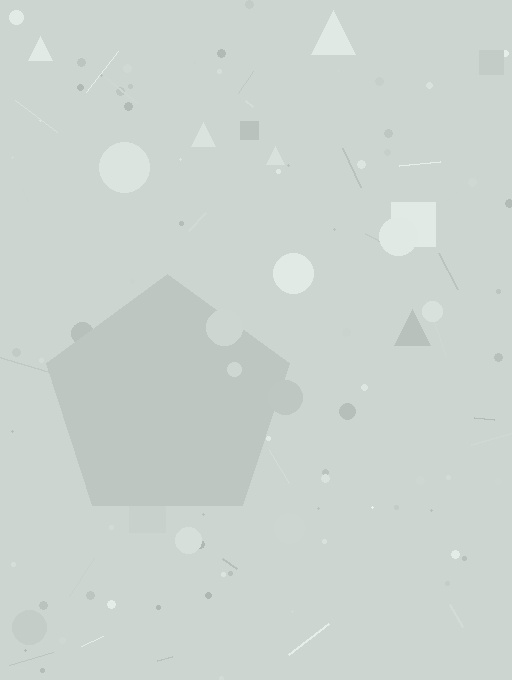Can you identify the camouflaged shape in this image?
The camouflaged shape is a pentagon.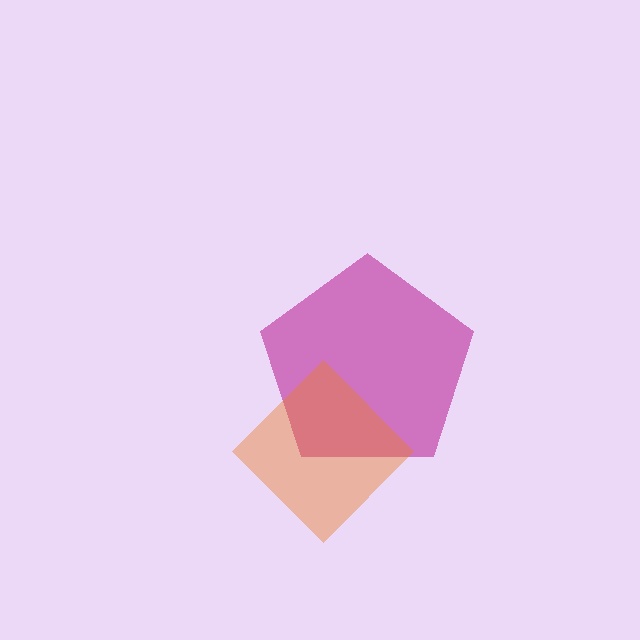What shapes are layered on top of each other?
The layered shapes are: a magenta pentagon, an orange diamond.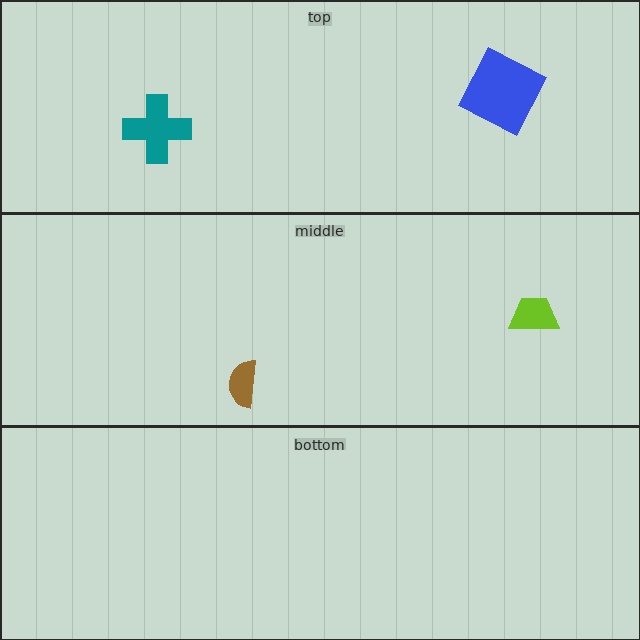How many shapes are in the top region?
2.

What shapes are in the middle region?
The brown semicircle, the lime trapezoid.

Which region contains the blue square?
The top region.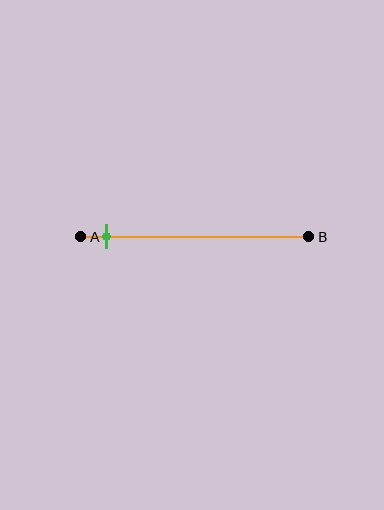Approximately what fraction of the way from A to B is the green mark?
The green mark is approximately 10% of the way from A to B.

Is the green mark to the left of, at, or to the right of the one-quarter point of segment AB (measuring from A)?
The green mark is to the left of the one-quarter point of segment AB.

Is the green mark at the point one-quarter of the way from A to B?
No, the mark is at about 10% from A, not at the 25% one-quarter point.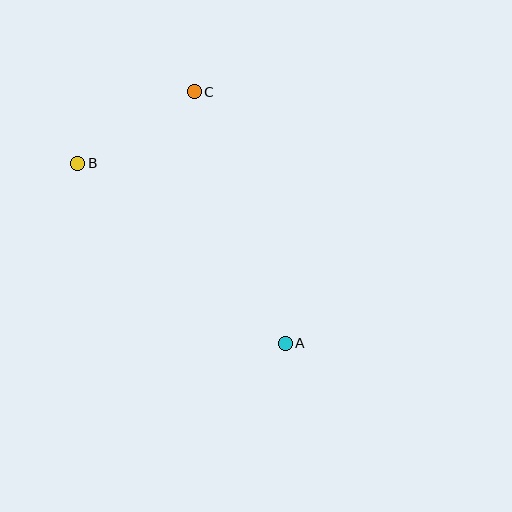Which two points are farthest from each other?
Points A and B are farthest from each other.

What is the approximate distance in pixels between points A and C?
The distance between A and C is approximately 267 pixels.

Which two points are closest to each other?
Points B and C are closest to each other.